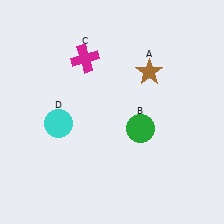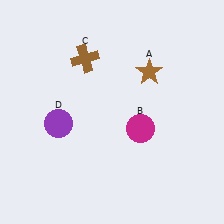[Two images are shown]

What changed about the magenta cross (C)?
In Image 1, C is magenta. In Image 2, it changed to brown.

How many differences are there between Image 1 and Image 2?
There are 3 differences between the two images.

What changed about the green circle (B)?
In Image 1, B is green. In Image 2, it changed to magenta.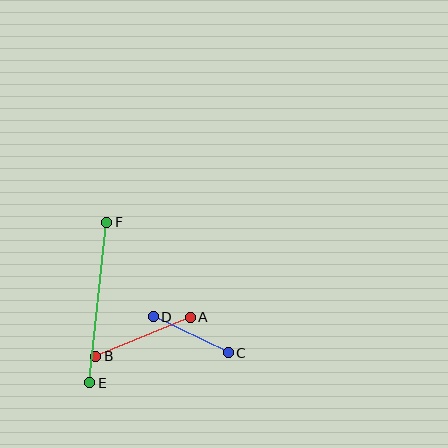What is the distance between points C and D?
The distance is approximately 83 pixels.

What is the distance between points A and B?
The distance is approximately 102 pixels.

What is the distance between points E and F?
The distance is approximately 161 pixels.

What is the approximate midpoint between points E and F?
The midpoint is at approximately (98, 303) pixels.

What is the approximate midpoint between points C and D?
The midpoint is at approximately (191, 335) pixels.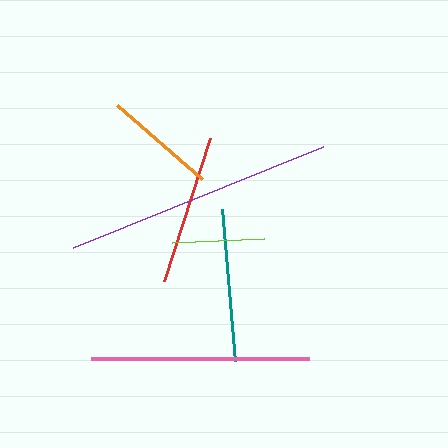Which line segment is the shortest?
The lime line is the shortest at approximately 93 pixels.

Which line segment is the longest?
The purple line is the longest at approximately 269 pixels.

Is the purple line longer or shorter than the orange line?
The purple line is longer than the orange line.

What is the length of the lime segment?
The lime segment is approximately 93 pixels long.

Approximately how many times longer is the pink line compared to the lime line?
The pink line is approximately 2.3 times the length of the lime line.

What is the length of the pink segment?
The pink segment is approximately 218 pixels long.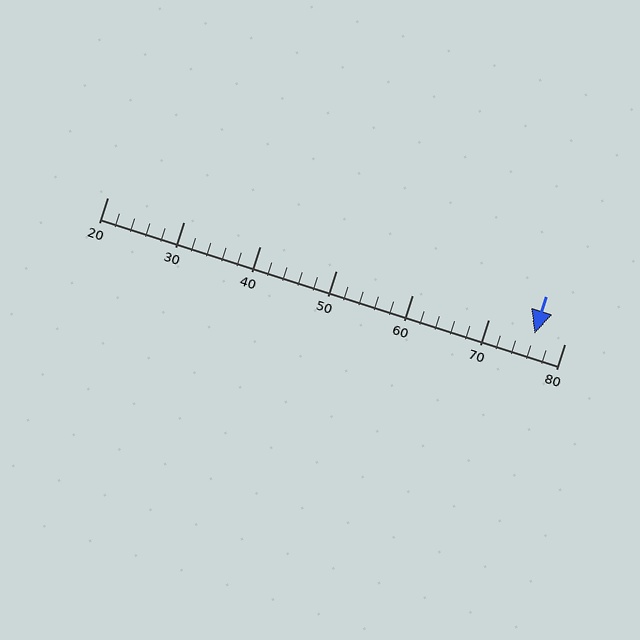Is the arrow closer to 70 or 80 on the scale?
The arrow is closer to 80.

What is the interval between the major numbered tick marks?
The major tick marks are spaced 10 units apart.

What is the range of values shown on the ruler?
The ruler shows values from 20 to 80.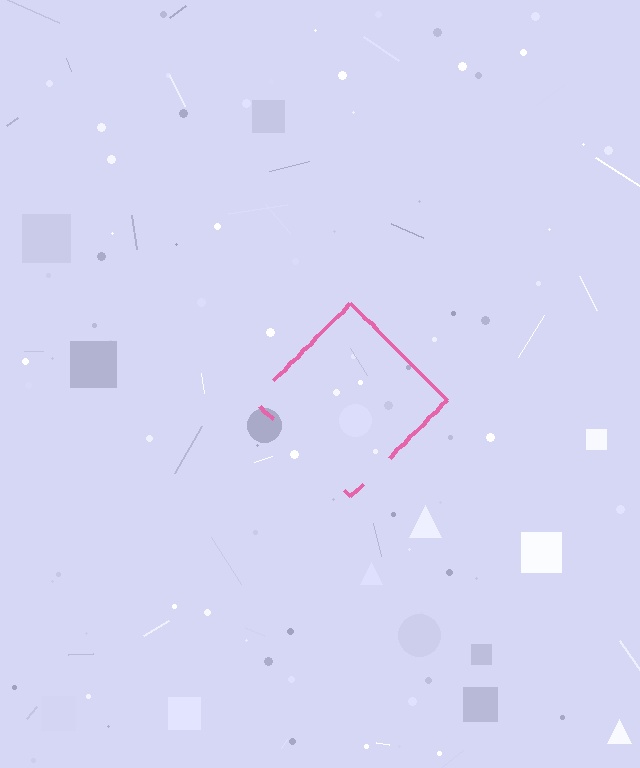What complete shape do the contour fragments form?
The contour fragments form a diamond.